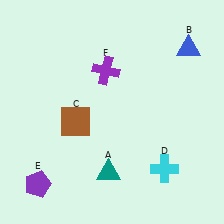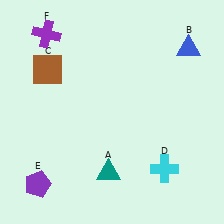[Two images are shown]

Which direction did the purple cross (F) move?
The purple cross (F) moved left.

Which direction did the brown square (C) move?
The brown square (C) moved up.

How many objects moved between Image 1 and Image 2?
2 objects moved between the two images.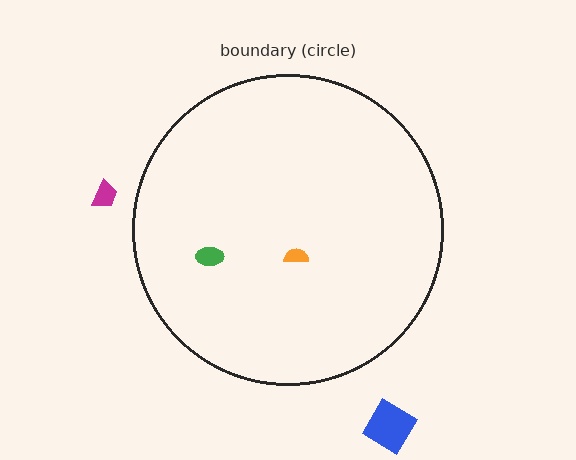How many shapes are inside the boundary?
2 inside, 2 outside.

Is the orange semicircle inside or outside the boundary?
Inside.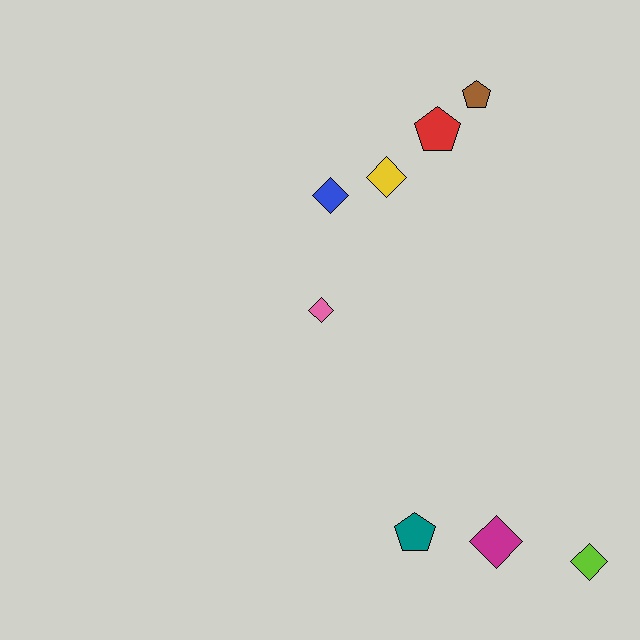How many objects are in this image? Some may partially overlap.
There are 8 objects.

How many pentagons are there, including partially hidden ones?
There are 3 pentagons.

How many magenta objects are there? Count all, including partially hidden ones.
There is 1 magenta object.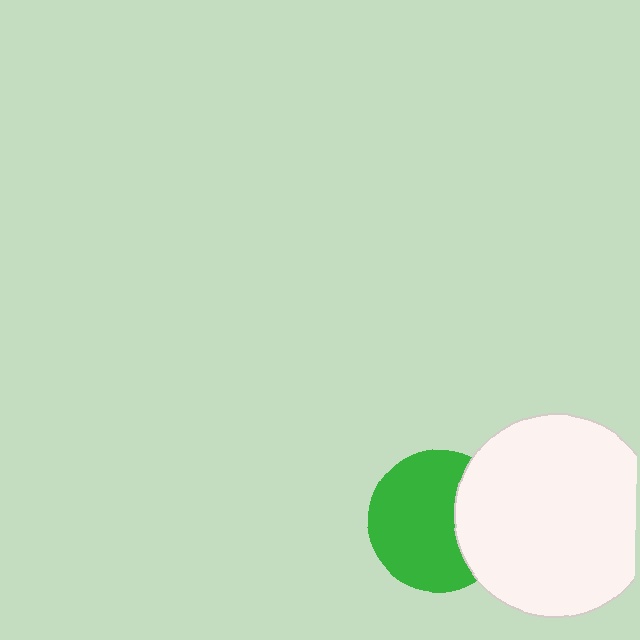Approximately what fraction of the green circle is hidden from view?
Roughly 31% of the green circle is hidden behind the white circle.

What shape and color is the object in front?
The object in front is a white circle.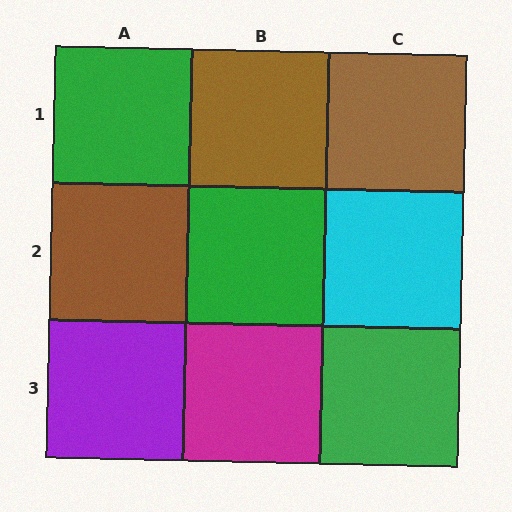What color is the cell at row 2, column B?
Green.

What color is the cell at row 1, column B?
Brown.